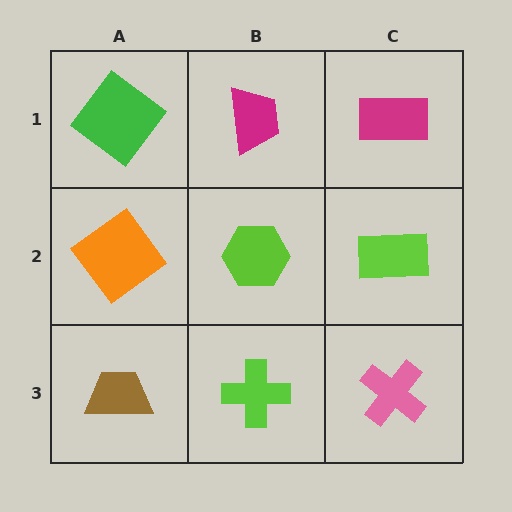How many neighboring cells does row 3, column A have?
2.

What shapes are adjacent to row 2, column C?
A magenta rectangle (row 1, column C), a pink cross (row 3, column C), a lime hexagon (row 2, column B).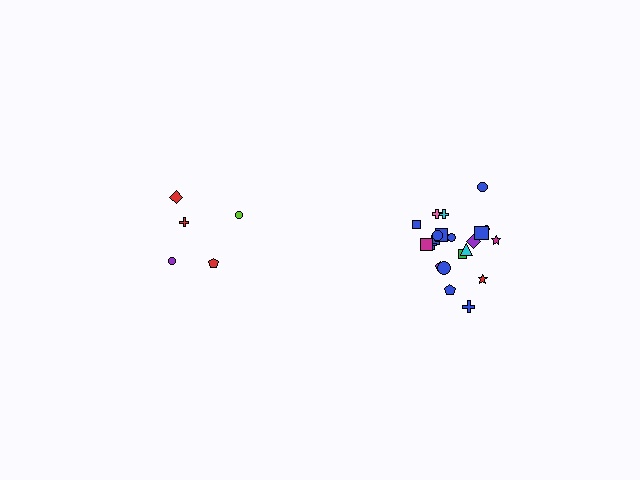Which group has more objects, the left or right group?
The right group.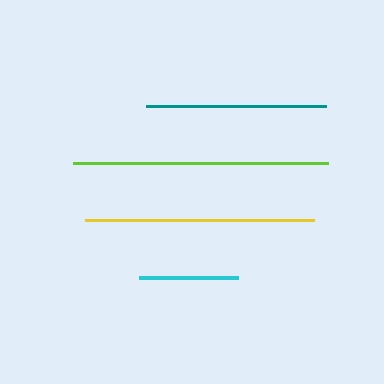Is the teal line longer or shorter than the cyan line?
The teal line is longer than the cyan line.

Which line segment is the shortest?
The cyan line is the shortest at approximately 98 pixels.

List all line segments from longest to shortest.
From longest to shortest: lime, yellow, teal, cyan.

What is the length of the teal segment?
The teal segment is approximately 180 pixels long.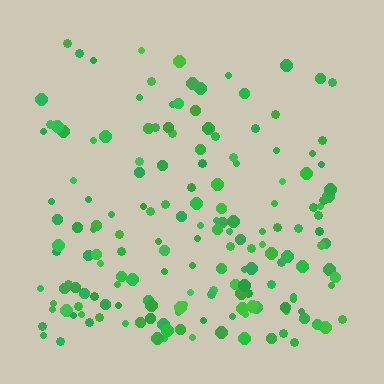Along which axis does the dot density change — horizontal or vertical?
Vertical.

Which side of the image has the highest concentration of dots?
The bottom.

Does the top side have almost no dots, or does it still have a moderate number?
Still a moderate number, just noticeably fewer than the bottom.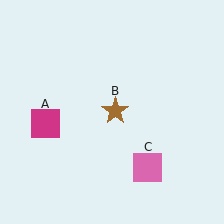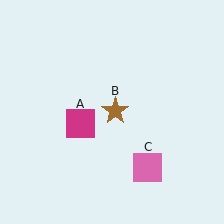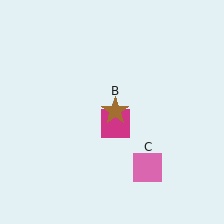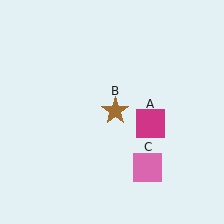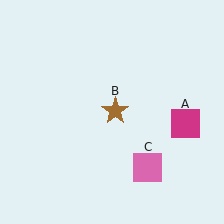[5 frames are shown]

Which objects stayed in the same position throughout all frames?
Brown star (object B) and pink square (object C) remained stationary.